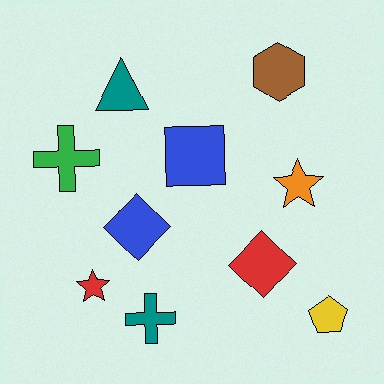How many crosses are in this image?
There are 2 crosses.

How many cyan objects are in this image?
There are no cyan objects.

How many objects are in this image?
There are 10 objects.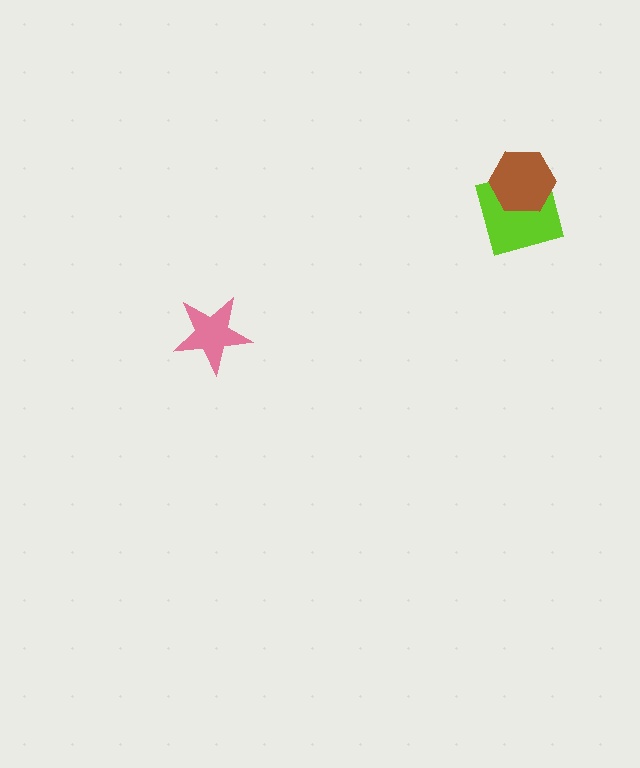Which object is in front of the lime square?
The brown hexagon is in front of the lime square.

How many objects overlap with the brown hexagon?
1 object overlaps with the brown hexagon.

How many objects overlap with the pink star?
0 objects overlap with the pink star.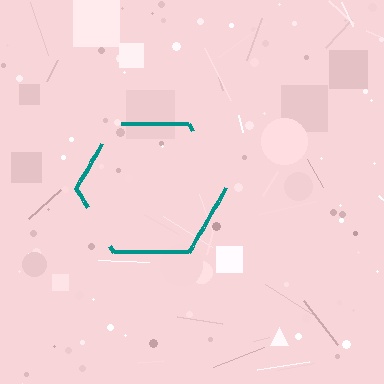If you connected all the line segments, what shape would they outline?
They would outline a hexagon.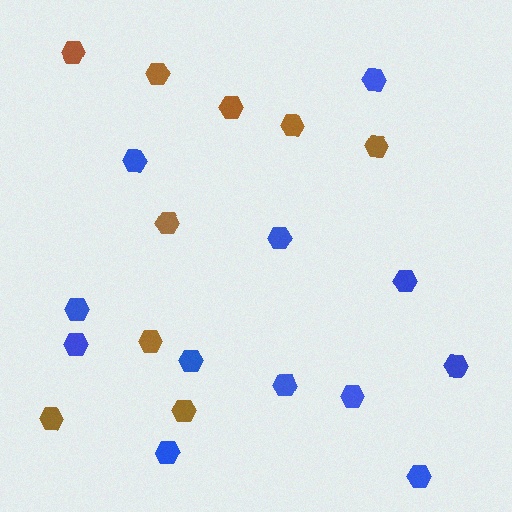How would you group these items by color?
There are 2 groups: one group of brown hexagons (9) and one group of blue hexagons (12).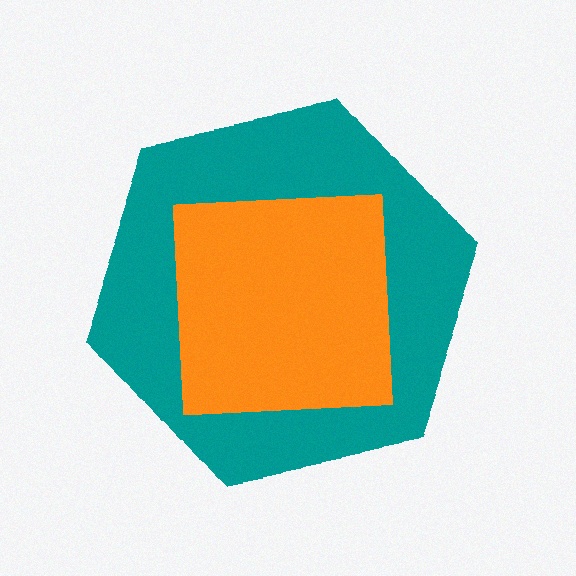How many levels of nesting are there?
2.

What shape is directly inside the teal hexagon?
The orange square.